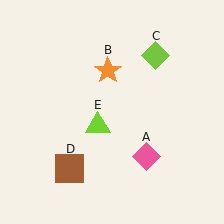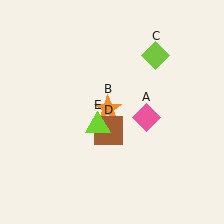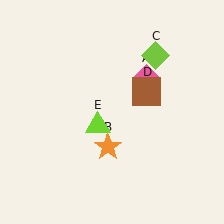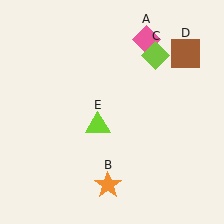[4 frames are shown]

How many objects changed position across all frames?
3 objects changed position: pink diamond (object A), orange star (object B), brown square (object D).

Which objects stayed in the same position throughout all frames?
Lime diamond (object C) and lime triangle (object E) remained stationary.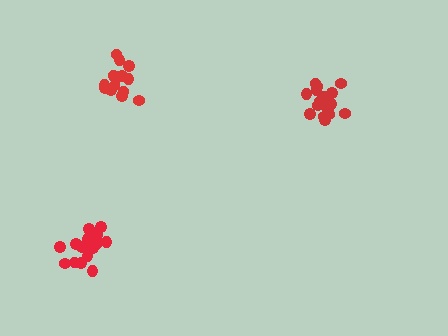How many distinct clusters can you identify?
There are 3 distinct clusters.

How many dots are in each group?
Group 1: 15 dots, Group 2: 19 dots, Group 3: 19 dots (53 total).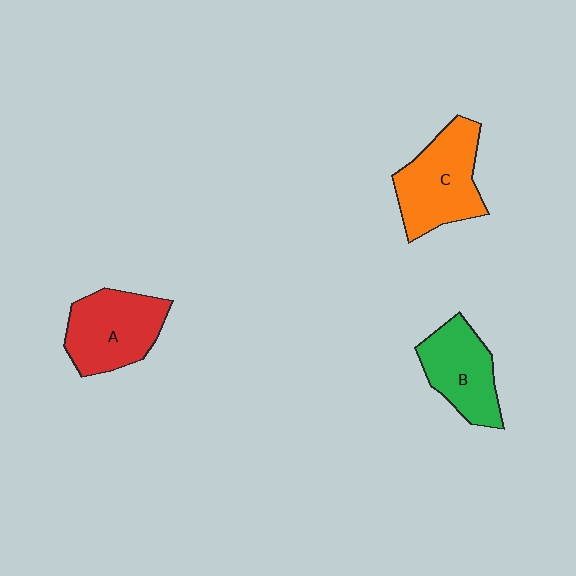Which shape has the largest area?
Shape C (orange).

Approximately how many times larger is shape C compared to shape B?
Approximately 1.2 times.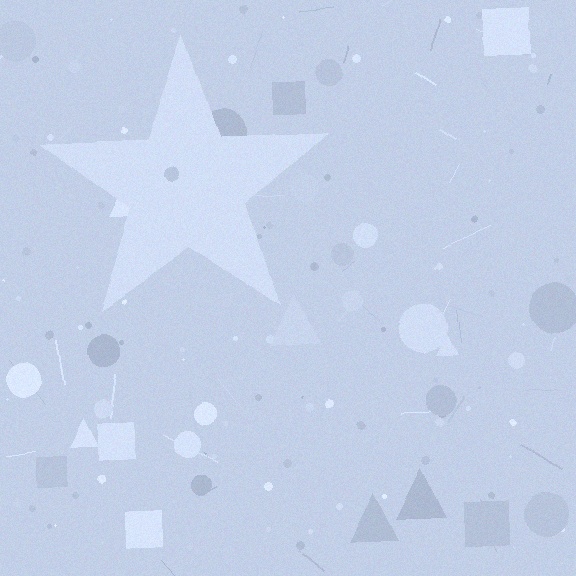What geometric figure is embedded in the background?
A star is embedded in the background.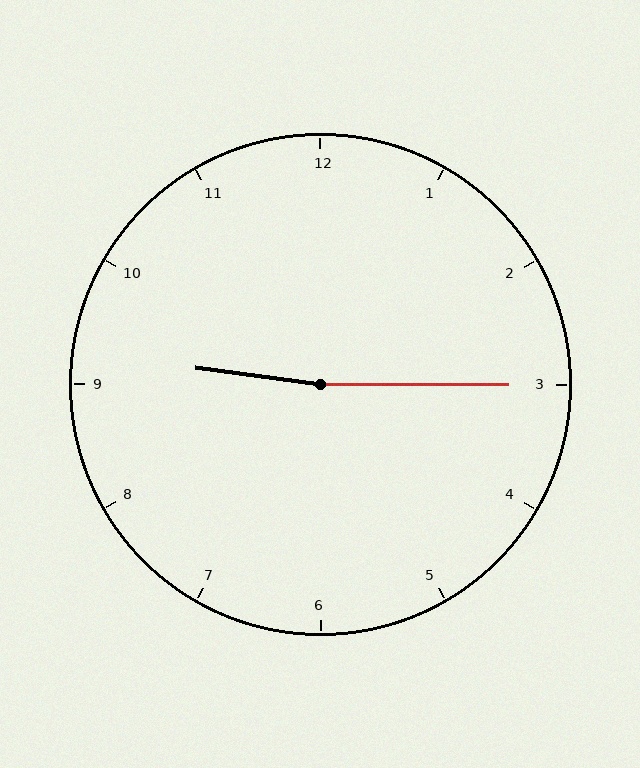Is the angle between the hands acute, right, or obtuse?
It is obtuse.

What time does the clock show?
9:15.